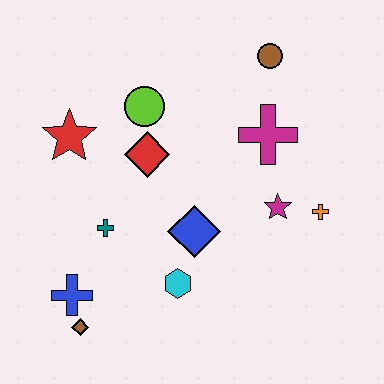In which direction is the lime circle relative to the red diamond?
The lime circle is above the red diamond.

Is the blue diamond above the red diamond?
No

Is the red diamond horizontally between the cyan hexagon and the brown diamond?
Yes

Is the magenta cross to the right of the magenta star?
No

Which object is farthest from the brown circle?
The brown diamond is farthest from the brown circle.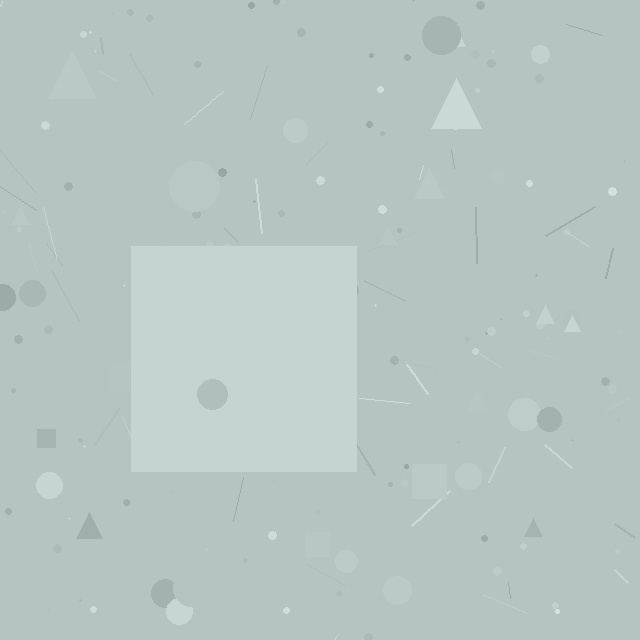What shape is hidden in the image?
A square is hidden in the image.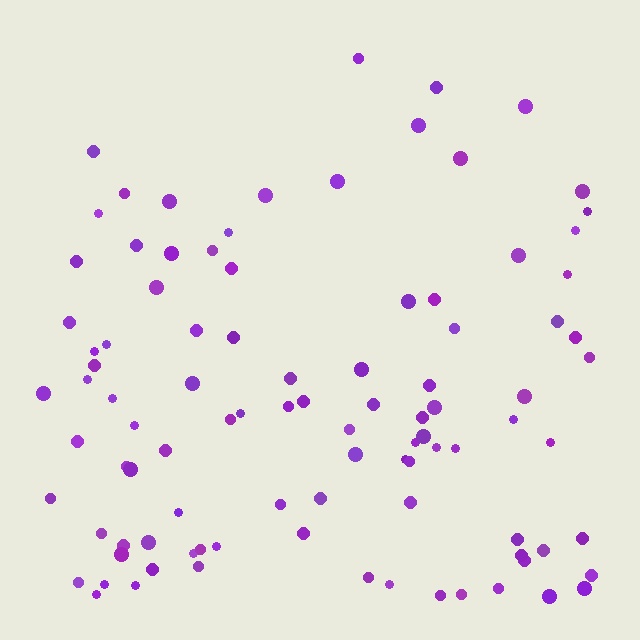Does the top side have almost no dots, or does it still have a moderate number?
Still a moderate number, just noticeably fewer than the bottom.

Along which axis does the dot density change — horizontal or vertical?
Vertical.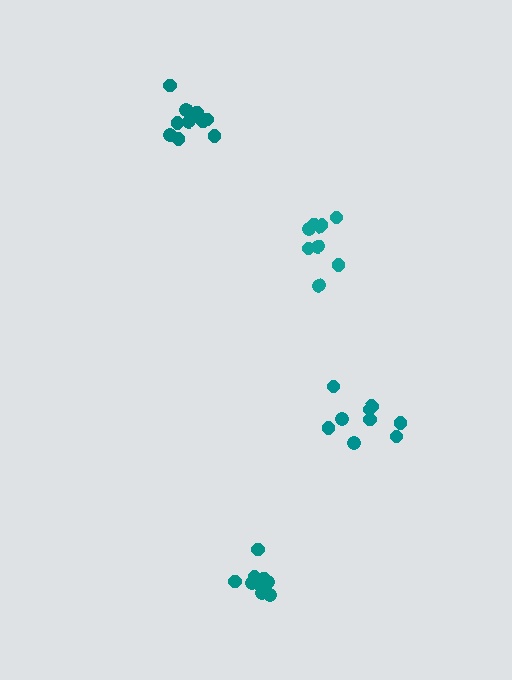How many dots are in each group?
Group 1: 9 dots, Group 2: 9 dots, Group 3: 11 dots, Group 4: 9 dots (38 total).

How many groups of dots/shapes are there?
There are 4 groups.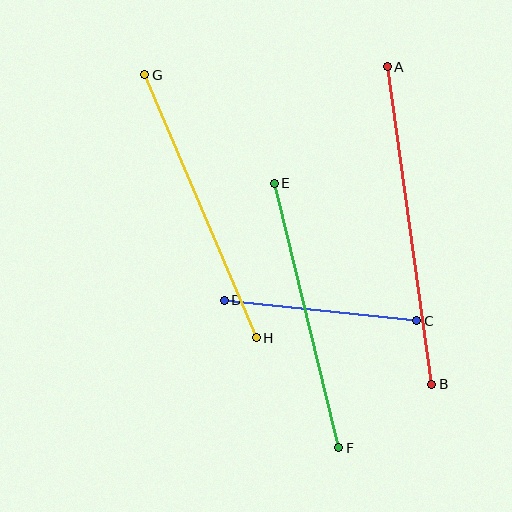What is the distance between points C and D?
The distance is approximately 194 pixels.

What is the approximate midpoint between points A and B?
The midpoint is at approximately (409, 226) pixels.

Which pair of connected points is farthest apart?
Points A and B are farthest apart.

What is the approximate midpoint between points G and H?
The midpoint is at approximately (200, 206) pixels.